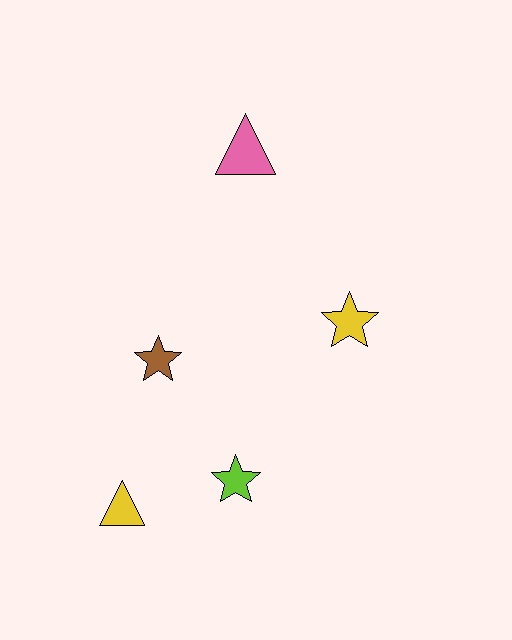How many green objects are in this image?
There are no green objects.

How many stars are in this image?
There are 3 stars.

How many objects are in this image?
There are 5 objects.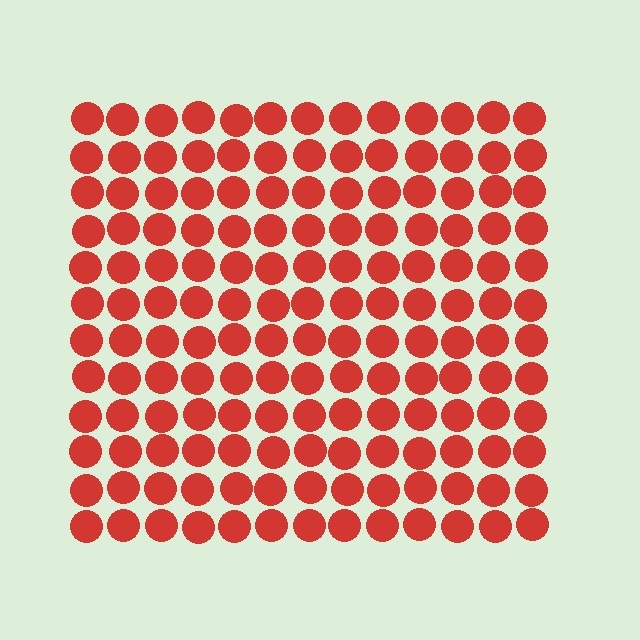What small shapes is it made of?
It is made of small circles.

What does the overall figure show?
The overall figure shows a square.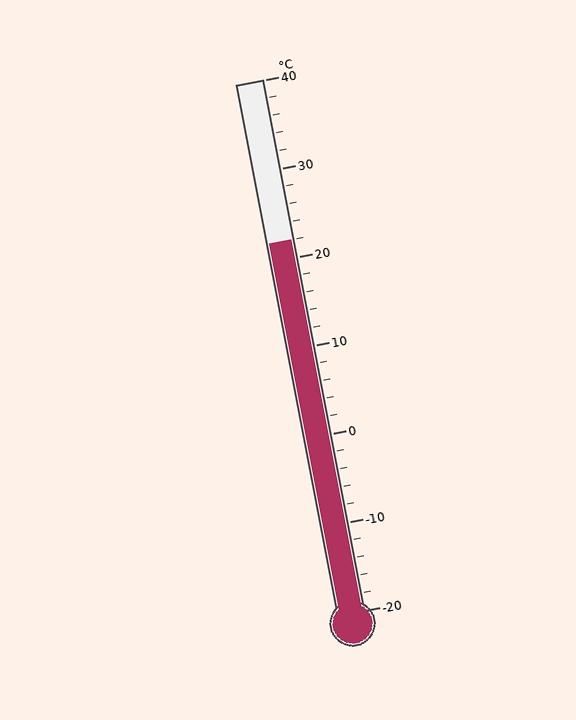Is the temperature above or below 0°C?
The temperature is above 0°C.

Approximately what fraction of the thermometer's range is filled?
The thermometer is filled to approximately 70% of its range.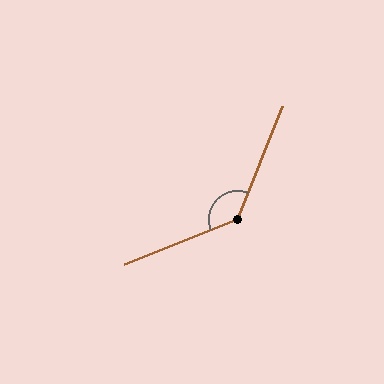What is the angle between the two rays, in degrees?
Approximately 134 degrees.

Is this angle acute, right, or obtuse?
It is obtuse.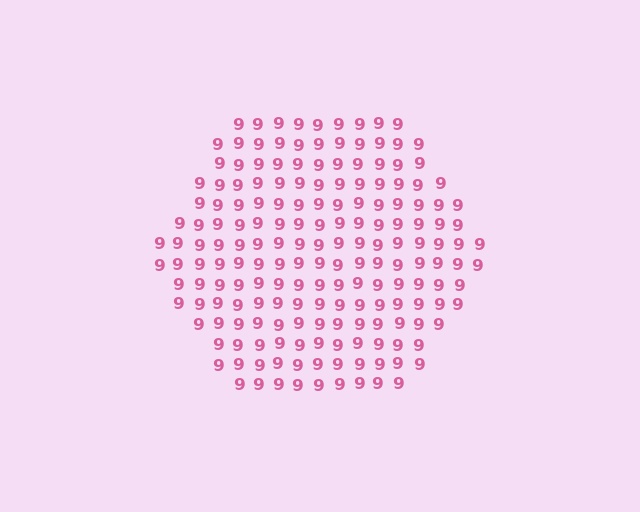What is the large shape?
The large shape is a hexagon.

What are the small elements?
The small elements are digit 9's.